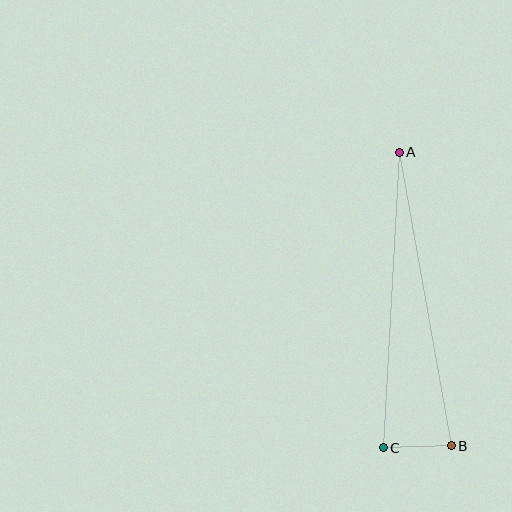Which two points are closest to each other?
Points B and C are closest to each other.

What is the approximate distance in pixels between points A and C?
The distance between A and C is approximately 296 pixels.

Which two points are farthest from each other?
Points A and B are farthest from each other.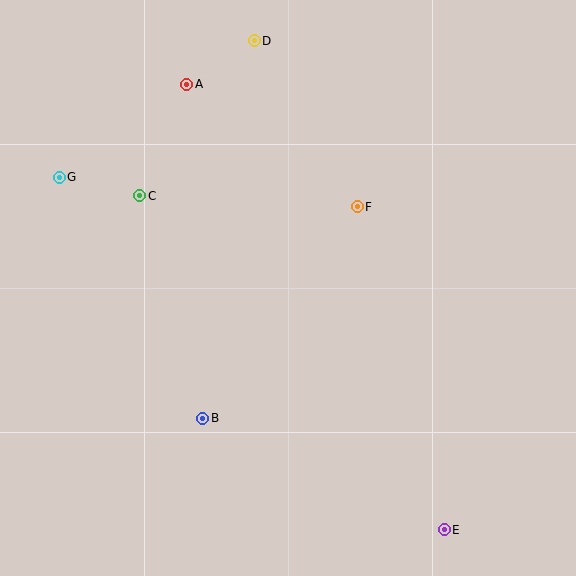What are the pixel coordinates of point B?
Point B is at (203, 418).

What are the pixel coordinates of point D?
Point D is at (254, 41).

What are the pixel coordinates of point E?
Point E is at (444, 530).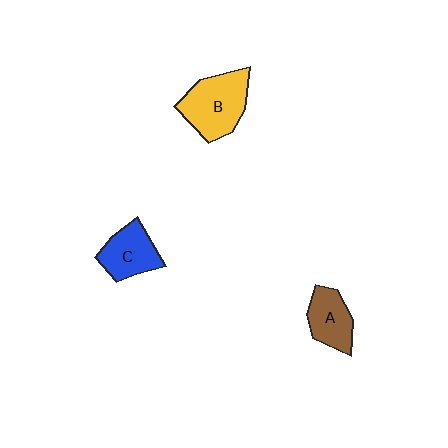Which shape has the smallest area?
Shape A (brown).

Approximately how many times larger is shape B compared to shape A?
Approximately 1.5 times.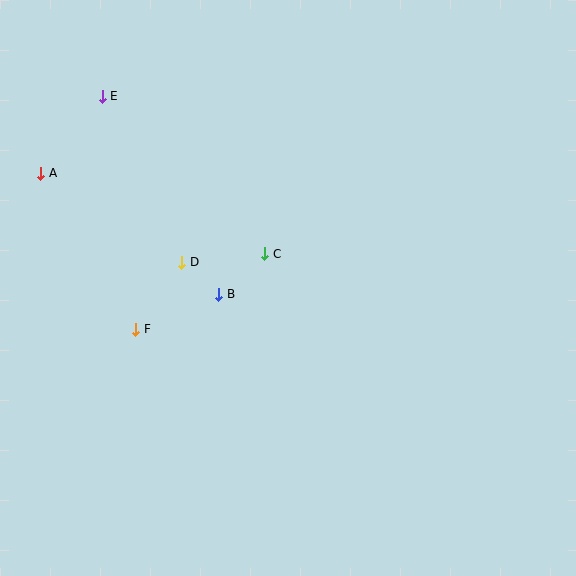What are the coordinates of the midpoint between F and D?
The midpoint between F and D is at (159, 296).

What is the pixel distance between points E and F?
The distance between E and F is 235 pixels.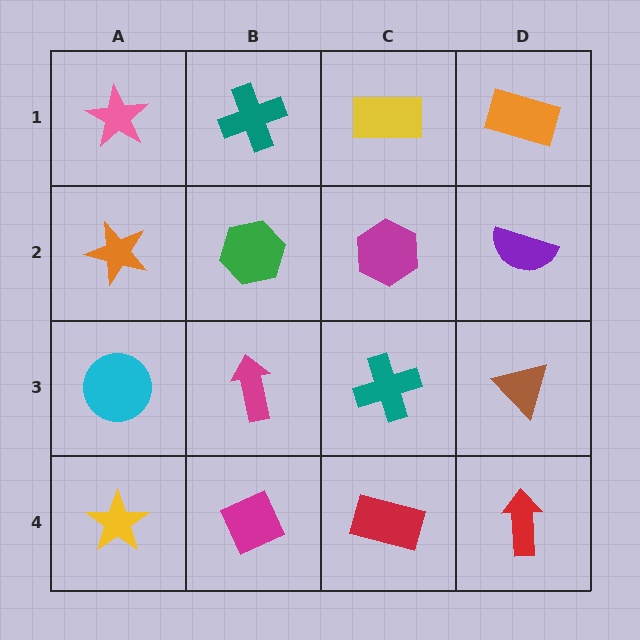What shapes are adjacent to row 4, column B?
A magenta arrow (row 3, column B), a yellow star (row 4, column A), a red rectangle (row 4, column C).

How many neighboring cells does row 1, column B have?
3.